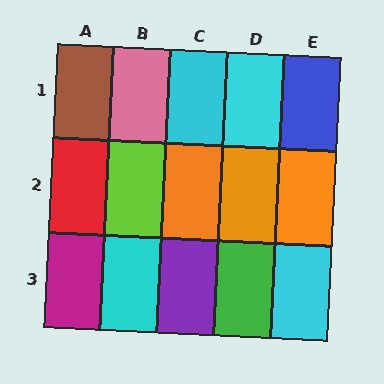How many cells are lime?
1 cell is lime.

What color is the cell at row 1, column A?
Brown.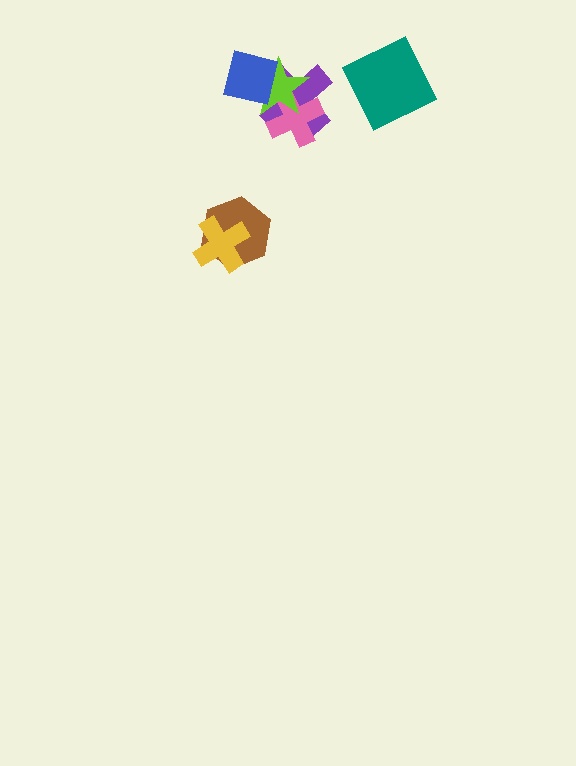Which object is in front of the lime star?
The blue square is in front of the lime star.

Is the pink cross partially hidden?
Yes, it is partially covered by another shape.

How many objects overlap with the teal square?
0 objects overlap with the teal square.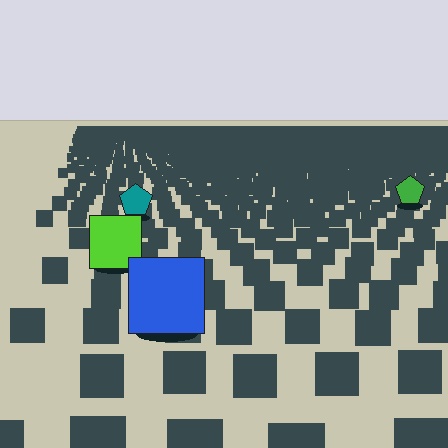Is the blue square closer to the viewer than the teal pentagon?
Yes. The blue square is closer — you can tell from the texture gradient: the ground texture is coarser near it.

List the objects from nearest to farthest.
From nearest to farthest: the blue square, the lime square, the teal pentagon, the green pentagon.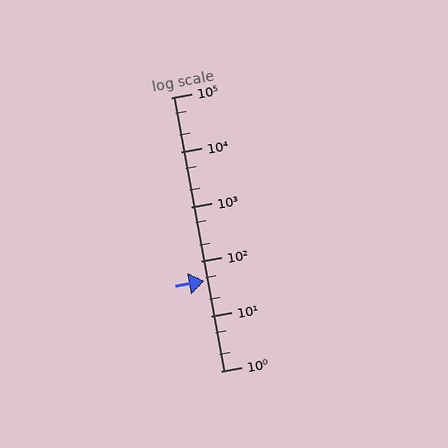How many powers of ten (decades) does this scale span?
The scale spans 5 decades, from 1 to 100000.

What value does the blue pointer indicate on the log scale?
The pointer indicates approximately 45.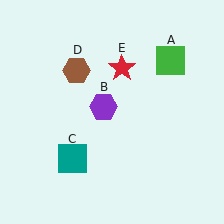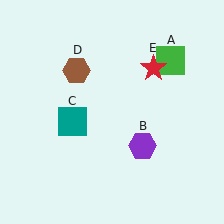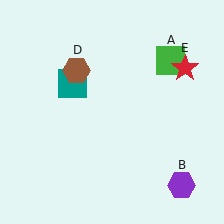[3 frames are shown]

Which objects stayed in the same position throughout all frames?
Green square (object A) and brown hexagon (object D) remained stationary.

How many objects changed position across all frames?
3 objects changed position: purple hexagon (object B), teal square (object C), red star (object E).